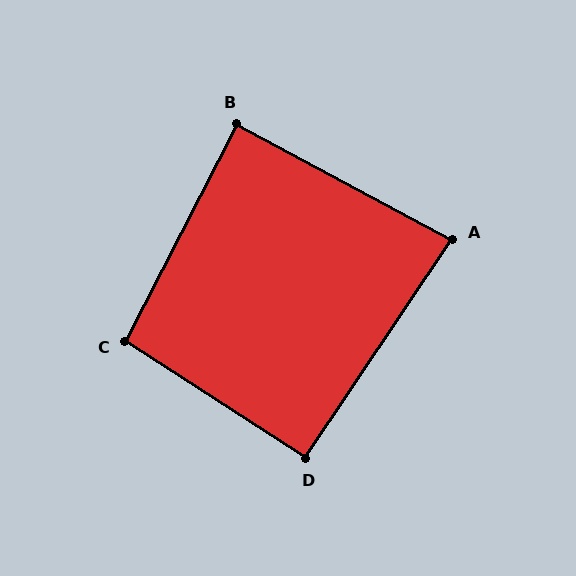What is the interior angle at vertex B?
Approximately 89 degrees (approximately right).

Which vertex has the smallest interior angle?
A, at approximately 84 degrees.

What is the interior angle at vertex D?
Approximately 91 degrees (approximately right).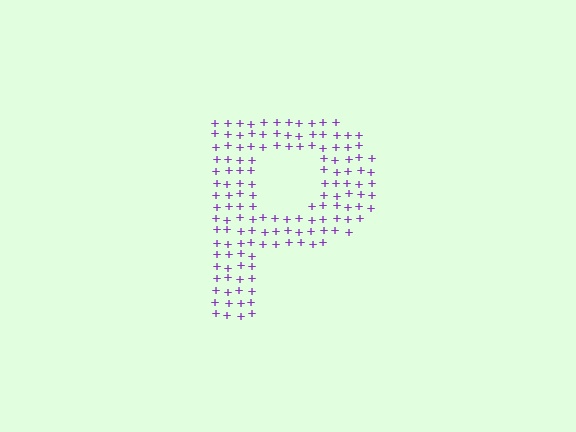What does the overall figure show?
The overall figure shows the letter P.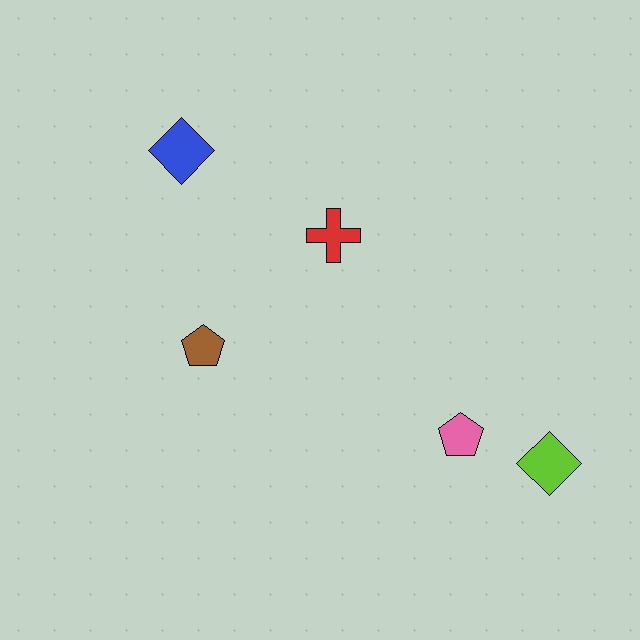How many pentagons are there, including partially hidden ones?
There are 2 pentagons.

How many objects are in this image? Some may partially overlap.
There are 5 objects.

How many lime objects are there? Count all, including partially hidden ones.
There is 1 lime object.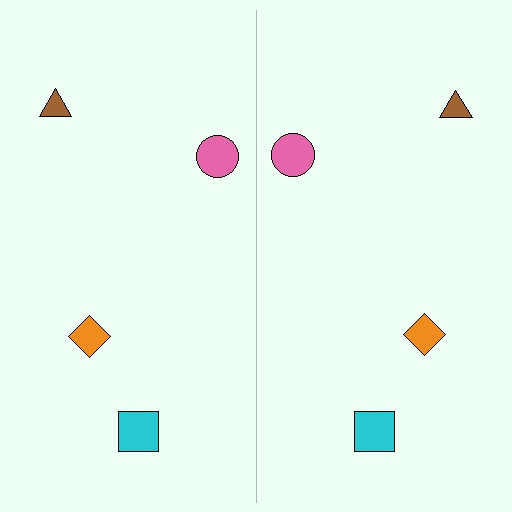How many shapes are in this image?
There are 8 shapes in this image.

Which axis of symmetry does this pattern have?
The pattern has a vertical axis of symmetry running through the center of the image.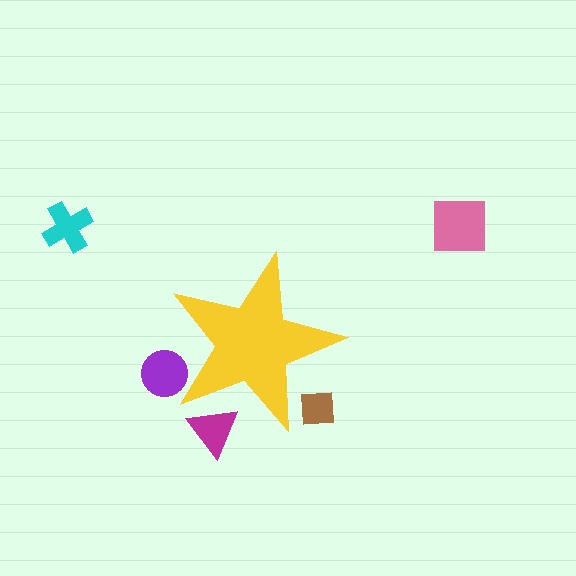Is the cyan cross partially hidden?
No, the cyan cross is fully visible.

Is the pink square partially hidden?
No, the pink square is fully visible.